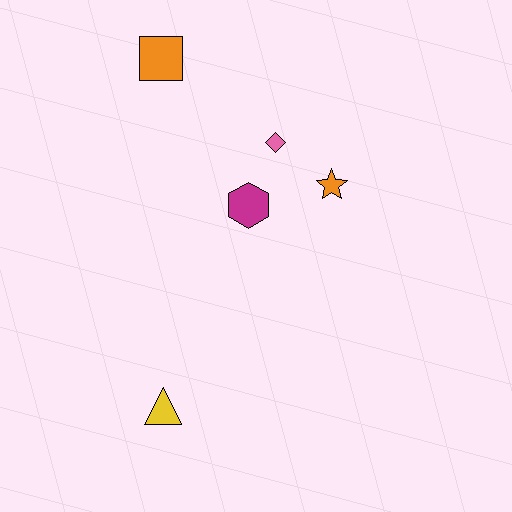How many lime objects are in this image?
There are no lime objects.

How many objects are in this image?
There are 5 objects.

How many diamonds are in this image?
There is 1 diamond.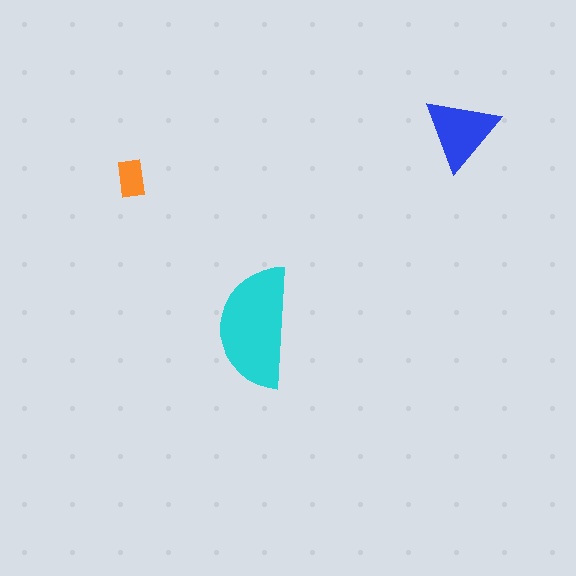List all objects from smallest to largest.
The orange rectangle, the blue triangle, the cyan semicircle.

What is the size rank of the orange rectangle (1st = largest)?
3rd.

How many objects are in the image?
There are 3 objects in the image.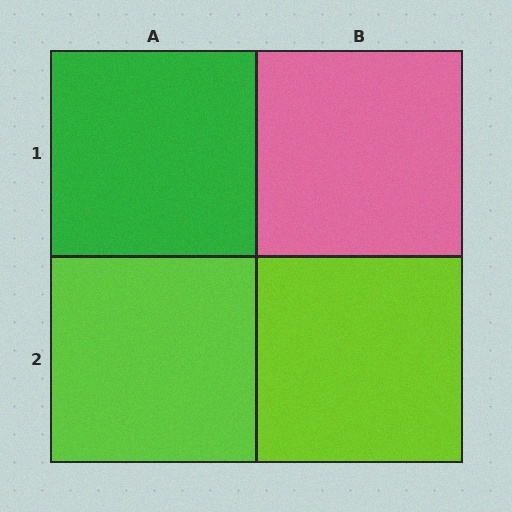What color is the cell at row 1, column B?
Pink.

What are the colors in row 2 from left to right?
Lime, lime.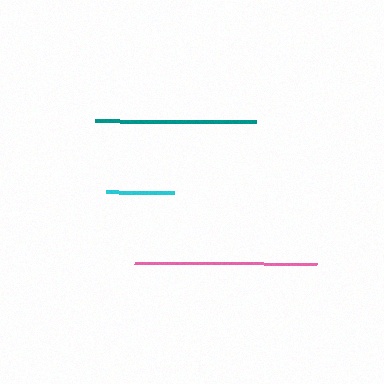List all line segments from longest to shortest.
From longest to shortest: pink, teal, cyan.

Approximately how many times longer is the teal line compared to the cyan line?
The teal line is approximately 2.4 times the length of the cyan line.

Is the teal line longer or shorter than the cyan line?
The teal line is longer than the cyan line.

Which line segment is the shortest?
The cyan line is the shortest at approximately 67 pixels.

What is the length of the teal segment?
The teal segment is approximately 161 pixels long.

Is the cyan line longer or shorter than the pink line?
The pink line is longer than the cyan line.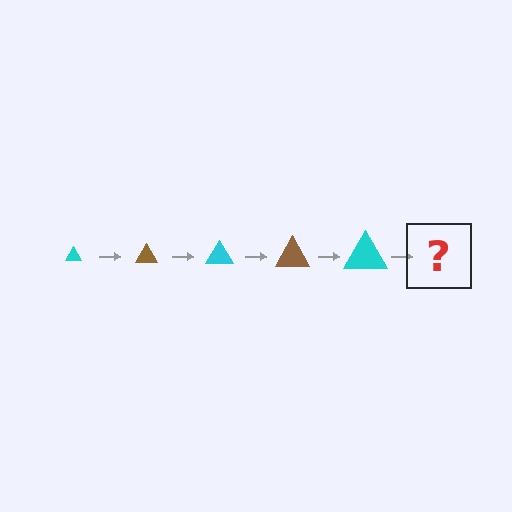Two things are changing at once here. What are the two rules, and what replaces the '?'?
The two rules are that the triangle grows larger each step and the color cycles through cyan and brown. The '?' should be a brown triangle, larger than the previous one.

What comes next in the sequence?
The next element should be a brown triangle, larger than the previous one.